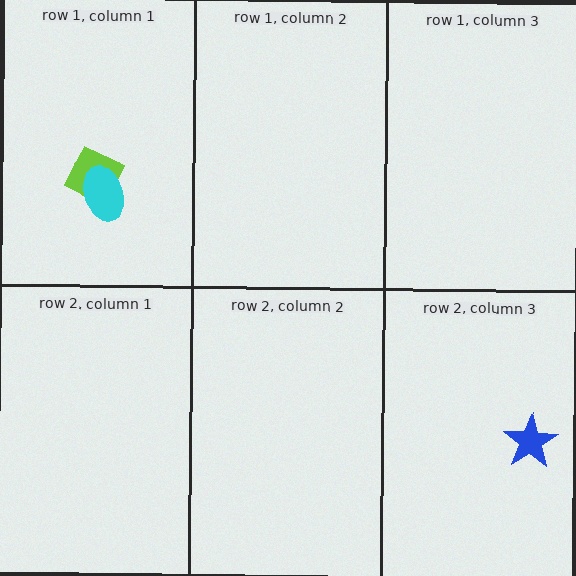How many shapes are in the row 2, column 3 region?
1.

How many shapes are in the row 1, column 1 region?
2.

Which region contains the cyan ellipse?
The row 1, column 1 region.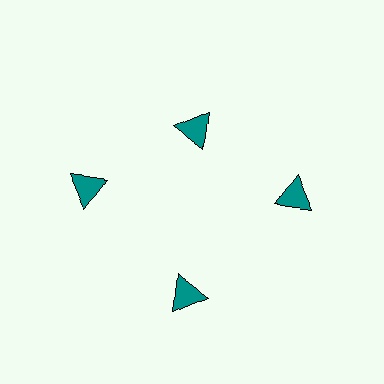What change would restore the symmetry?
The symmetry would be restored by moving it outward, back onto the ring so that all 4 triangles sit at equal angles and equal distance from the center.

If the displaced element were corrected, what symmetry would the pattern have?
It would have 4-fold rotational symmetry — the pattern would map onto itself every 90 degrees.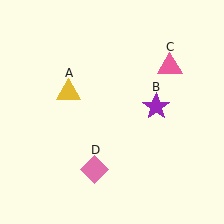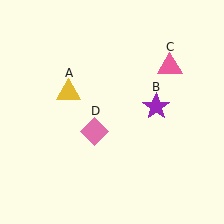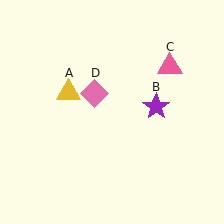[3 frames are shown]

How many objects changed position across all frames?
1 object changed position: pink diamond (object D).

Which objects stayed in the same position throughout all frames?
Yellow triangle (object A) and purple star (object B) and pink triangle (object C) remained stationary.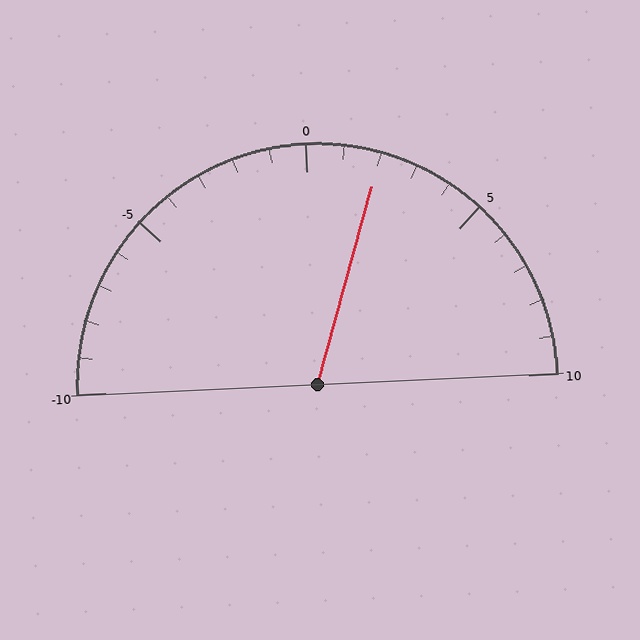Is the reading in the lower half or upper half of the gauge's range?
The reading is in the upper half of the range (-10 to 10).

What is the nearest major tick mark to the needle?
The nearest major tick mark is 0.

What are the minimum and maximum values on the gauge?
The gauge ranges from -10 to 10.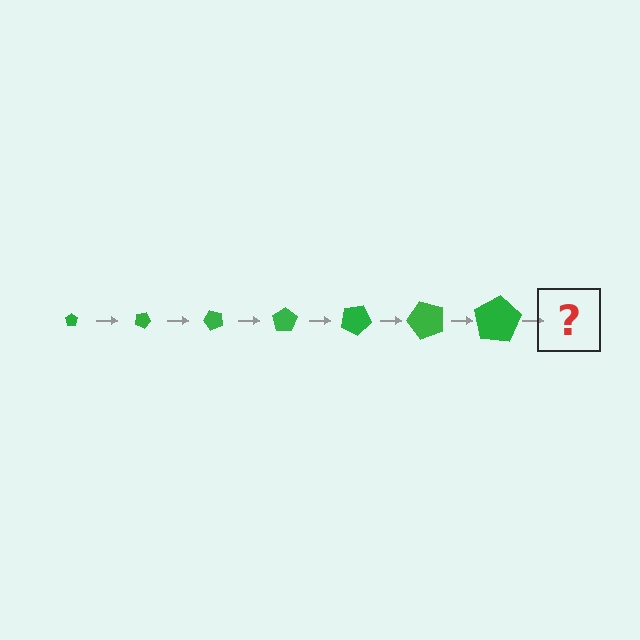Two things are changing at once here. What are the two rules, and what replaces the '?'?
The two rules are that the pentagon grows larger each step and it rotates 25 degrees each step. The '?' should be a pentagon, larger than the previous one and rotated 175 degrees from the start.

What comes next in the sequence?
The next element should be a pentagon, larger than the previous one and rotated 175 degrees from the start.